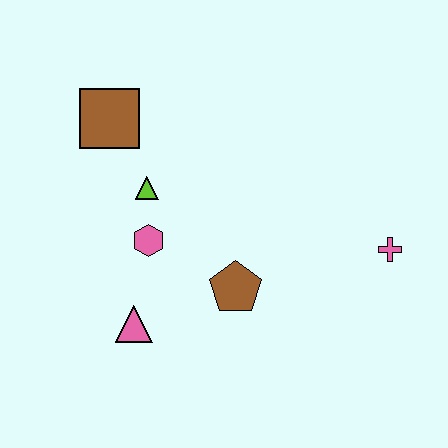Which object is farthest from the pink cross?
The brown square is farthest from the pink cross.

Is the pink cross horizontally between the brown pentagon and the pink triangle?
No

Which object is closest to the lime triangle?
The pink hexagon is closest to the lime triangle.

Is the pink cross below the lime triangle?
Yes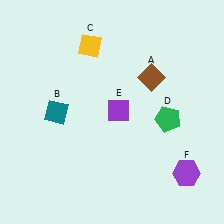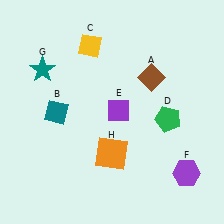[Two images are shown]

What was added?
A teal star (G), an orange square (H) were added in Image 2.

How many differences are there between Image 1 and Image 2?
There are 2 differences between the two images.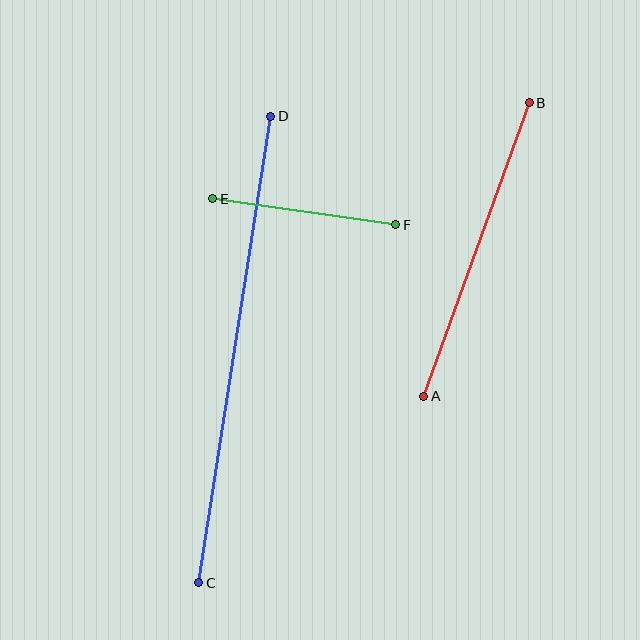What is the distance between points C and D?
The distance is approximately 472 pixels.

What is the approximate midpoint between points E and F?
The midpoint is at approximately (304, 212) pixels.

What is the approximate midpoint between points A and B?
The midpoint is at approximately (476, 249) pixels.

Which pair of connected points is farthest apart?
Points C and D are farthest apart.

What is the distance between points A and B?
The distance is approximately 312 pixels.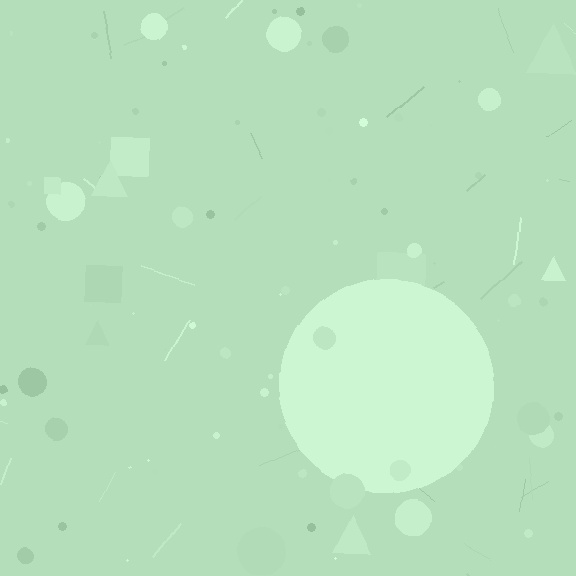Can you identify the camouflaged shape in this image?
The camouflaged shape is a circle.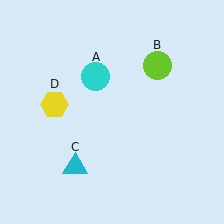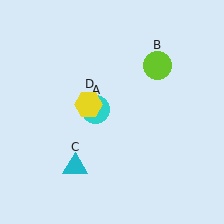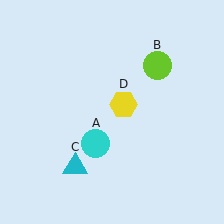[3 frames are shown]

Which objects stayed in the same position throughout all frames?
Lime circle (object B) and cyan triangle (object C) remained stationary.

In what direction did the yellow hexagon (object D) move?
The yellow hexagon (object D) moved right.